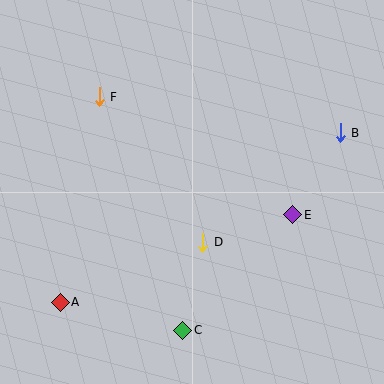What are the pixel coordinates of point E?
Point E is at (293, 215).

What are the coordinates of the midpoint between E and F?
The midpoint between E and F is at (196, 156).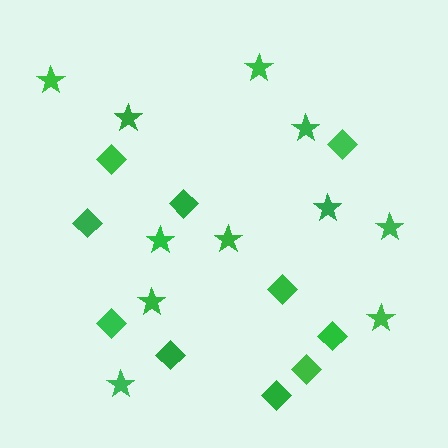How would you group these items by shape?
There are 2 groups: one group of stars (11) and one group of diamonds (10).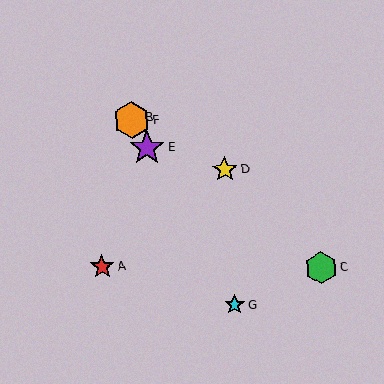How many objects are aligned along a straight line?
4 objects (B, E, F, G) are aligned along a straight line.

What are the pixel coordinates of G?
Object G is at (235, 305).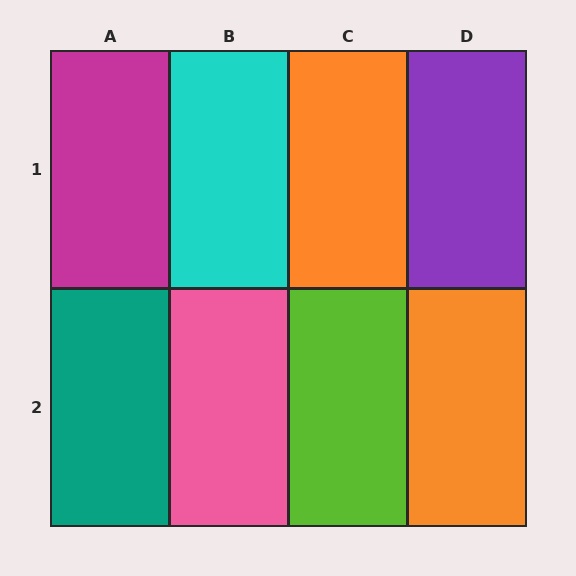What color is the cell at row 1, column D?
Purple.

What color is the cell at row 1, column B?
Cyan.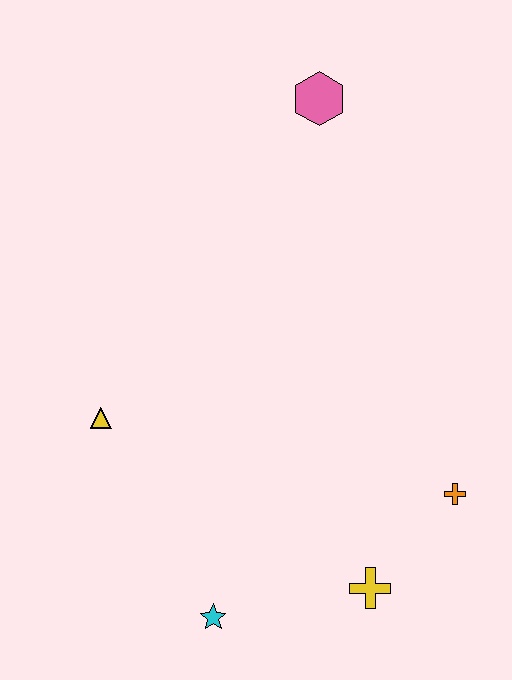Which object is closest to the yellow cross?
The orange cross is closest to the yellow cross.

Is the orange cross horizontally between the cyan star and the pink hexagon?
No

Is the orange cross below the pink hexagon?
Yes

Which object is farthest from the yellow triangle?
The pink hexagon is farthest from the yellow triangle.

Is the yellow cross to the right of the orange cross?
No